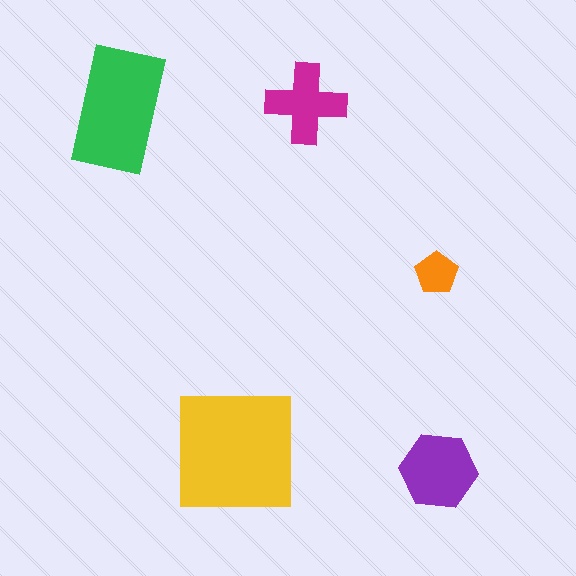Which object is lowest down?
The purple hexagon is bottommost.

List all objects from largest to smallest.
The yellow square, the green rectangle, the purple hexagon, the magenta cross, the orange pentagon.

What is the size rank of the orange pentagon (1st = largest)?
5th.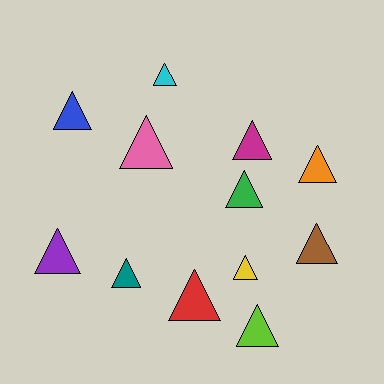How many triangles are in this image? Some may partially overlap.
There are 12 triangles.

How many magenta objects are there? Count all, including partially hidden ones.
There is 1 magenta object.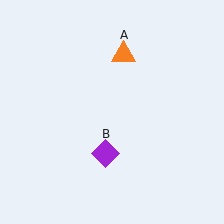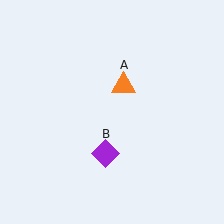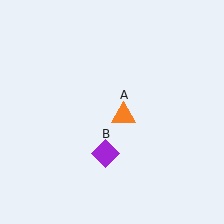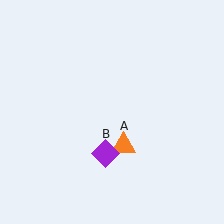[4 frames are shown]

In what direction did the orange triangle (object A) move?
The orange triangle (object A) moved down.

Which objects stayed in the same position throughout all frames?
Purple diamond (object B) remained stationary.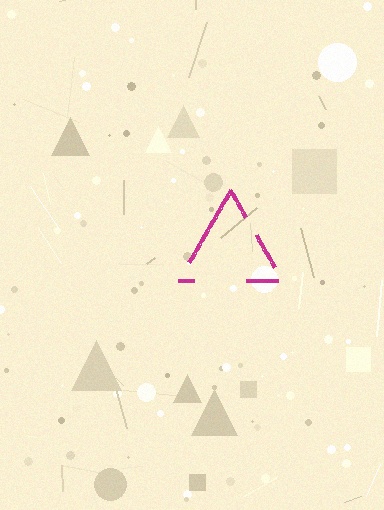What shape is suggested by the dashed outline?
The dashed outline suggests a triangle.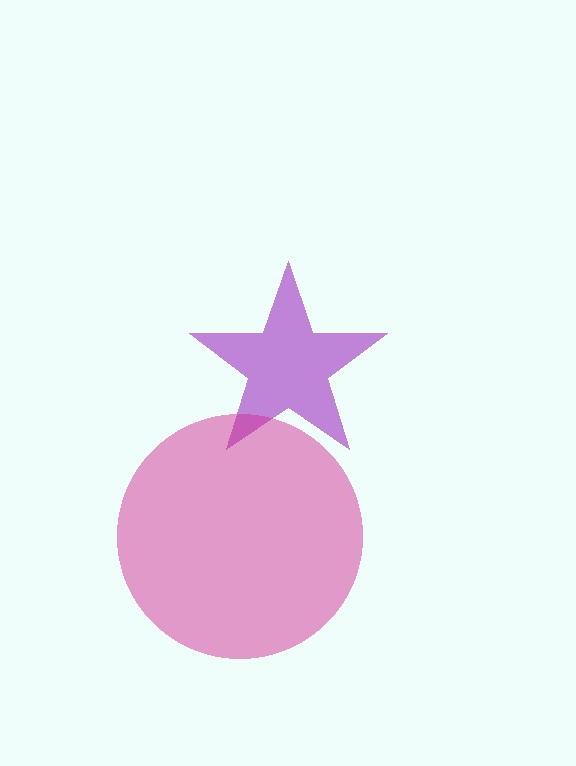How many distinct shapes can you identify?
There are 2 distinct shapes: a purple star, a magenta circle.